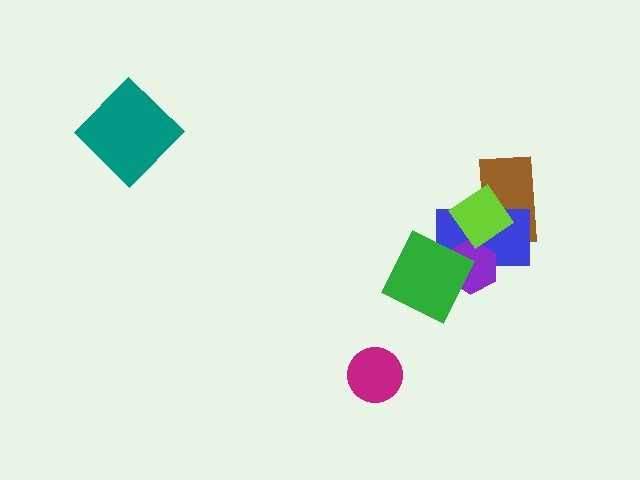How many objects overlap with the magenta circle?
0 objects overlap with the magenta circle.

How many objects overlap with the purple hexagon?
3 objects overlap with the purple hexagon.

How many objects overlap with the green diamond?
2 objects overlap with the green diamond.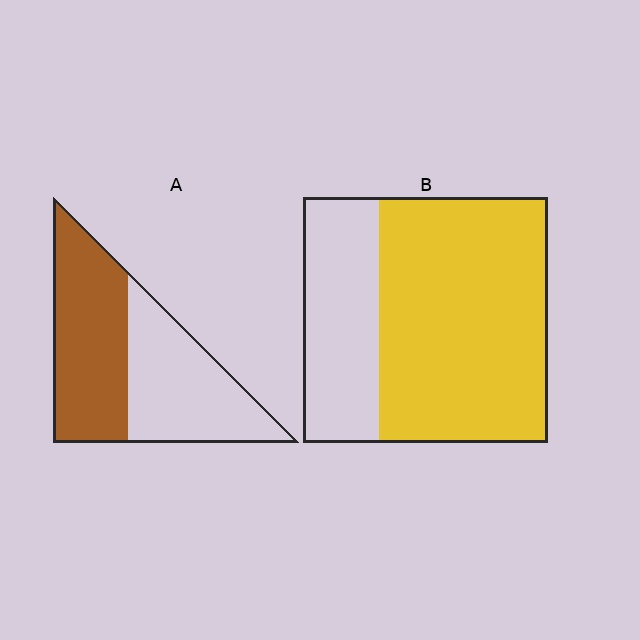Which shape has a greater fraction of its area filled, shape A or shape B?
Shape B.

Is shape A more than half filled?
Roughly half.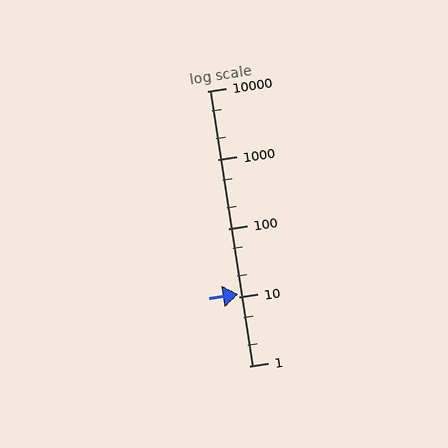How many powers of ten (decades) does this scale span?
The scale spans 4 decades, from 1 to 10000.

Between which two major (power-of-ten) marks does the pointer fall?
The pointer is between 10 and 100.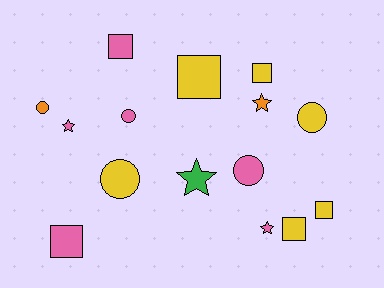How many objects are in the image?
There are 15 objects.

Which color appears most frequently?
Yellow, with 6 objects.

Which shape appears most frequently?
Square, with 6 objects.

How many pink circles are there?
There are 2 pink circles.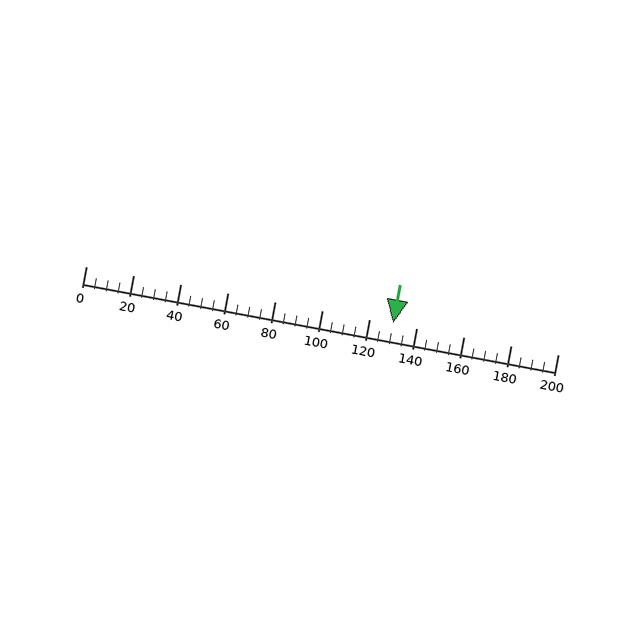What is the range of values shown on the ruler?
The ruler shows values from 0 to 200.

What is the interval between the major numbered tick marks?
The major tick marks are spaced 20 units apart.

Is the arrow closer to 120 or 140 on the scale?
The arrow is closer to 140.